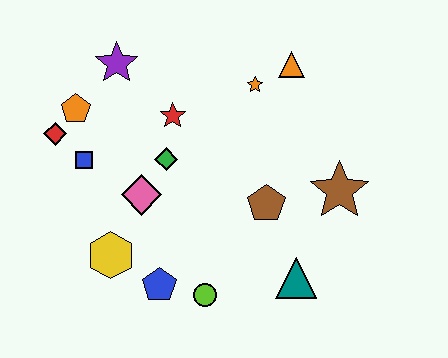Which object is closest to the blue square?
The red diamond is closest to the blue square.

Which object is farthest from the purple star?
The teal triangle is farthest from the purple star.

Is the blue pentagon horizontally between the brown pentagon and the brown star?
No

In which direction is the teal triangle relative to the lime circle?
The teal triangle is to the right of the lime circle.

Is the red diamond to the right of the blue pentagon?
No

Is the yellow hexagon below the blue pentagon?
No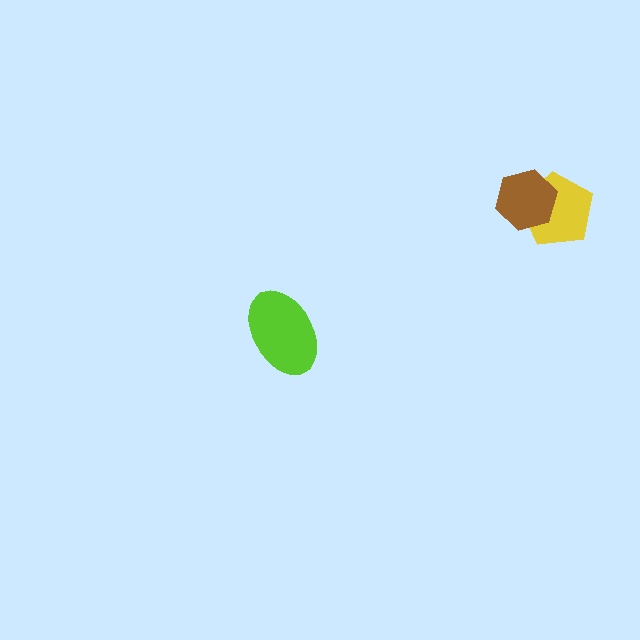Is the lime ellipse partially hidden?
No, no other shape covers it.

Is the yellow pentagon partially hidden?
Yes, it is partially covered by another shape.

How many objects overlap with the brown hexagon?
1 object overlaps with the brown hexagon.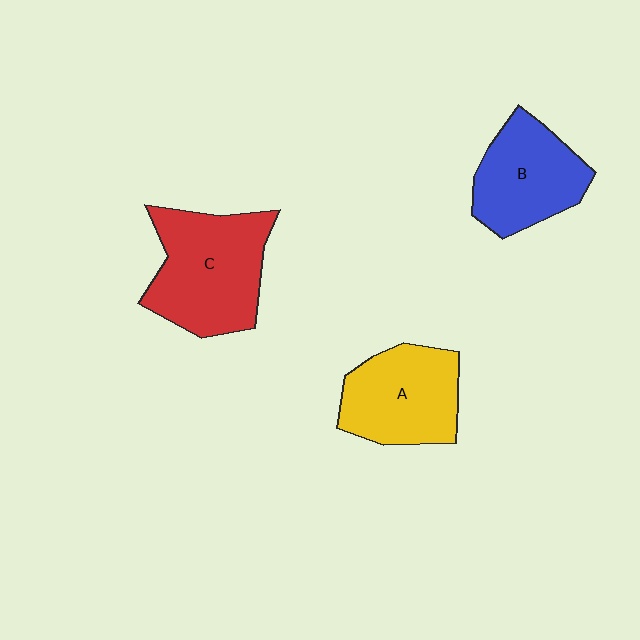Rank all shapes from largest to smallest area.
From largest to smallest: C (red), A (yellow), B (blue).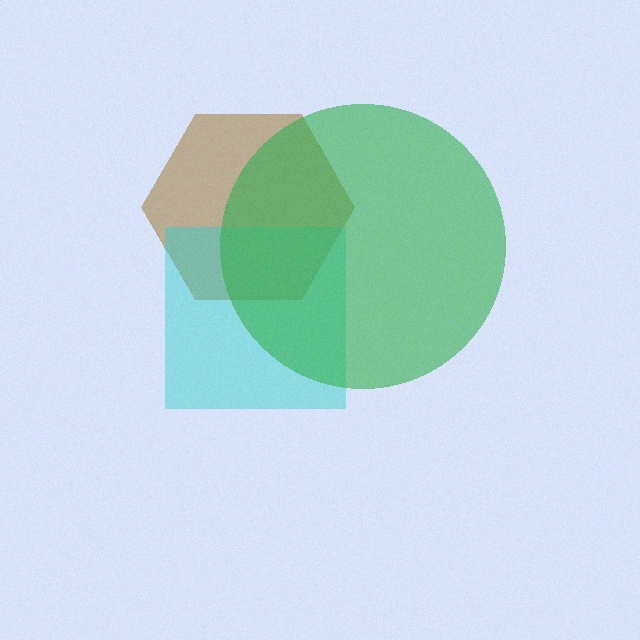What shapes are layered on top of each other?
The layered shapes are: a brown hexagon, a cyan square, a green circle.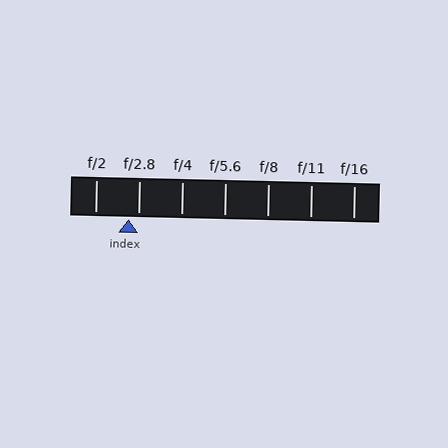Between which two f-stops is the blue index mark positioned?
The index mark is between f/2 and f/2.8.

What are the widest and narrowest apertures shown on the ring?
The widest aperture shown is f/2 and the narrowest is f/16.